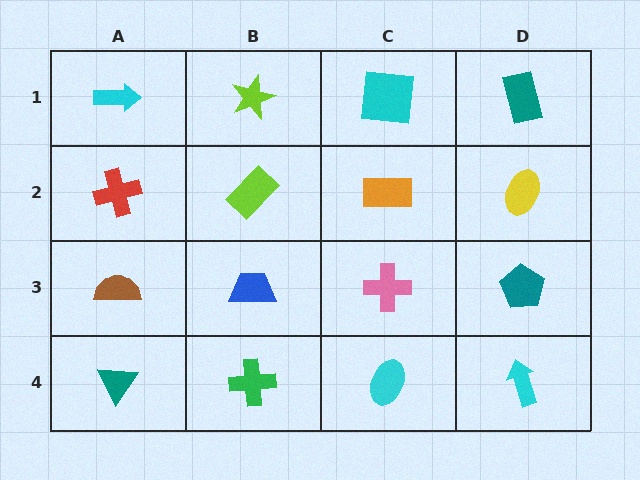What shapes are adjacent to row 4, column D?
A teal pentagon (row 3, column D), a cyan ellipse (row 4, column C).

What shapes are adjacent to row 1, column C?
An orange rectangle (row 2, column C), a lime star (row 1, column B), a teal rectangle (row 1, column D).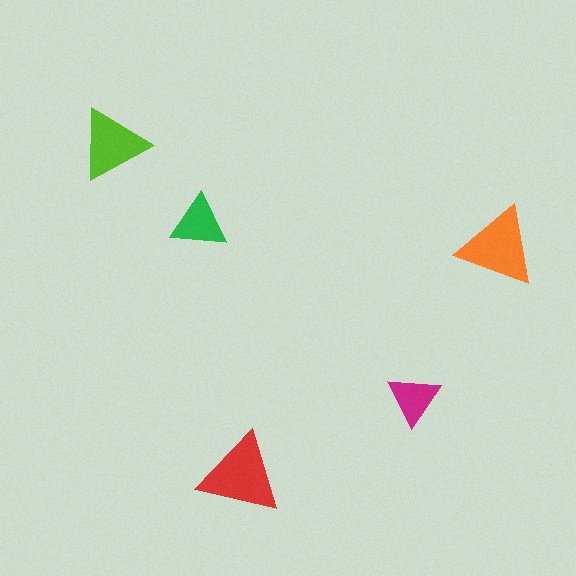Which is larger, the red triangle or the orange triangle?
The red one.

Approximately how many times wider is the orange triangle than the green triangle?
About 1.5 times wider.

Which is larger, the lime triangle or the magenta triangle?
The lime one.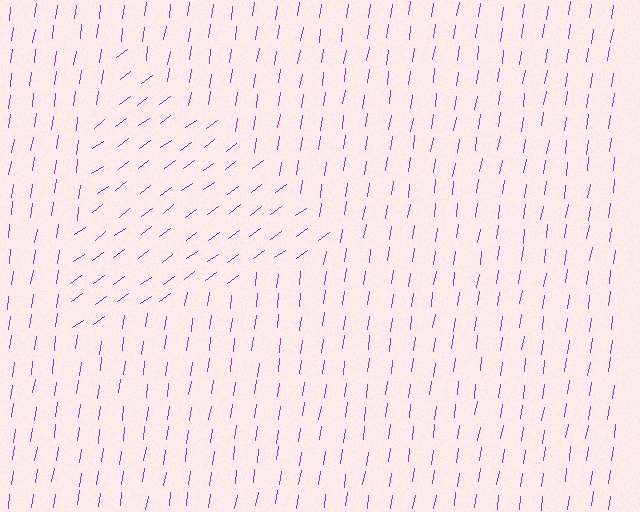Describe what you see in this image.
The image is filled with small purple line segments. A triangle region in the image has lines oriented differently from the surrounding lines, creating a visible texture boundary.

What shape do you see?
I see a triangle.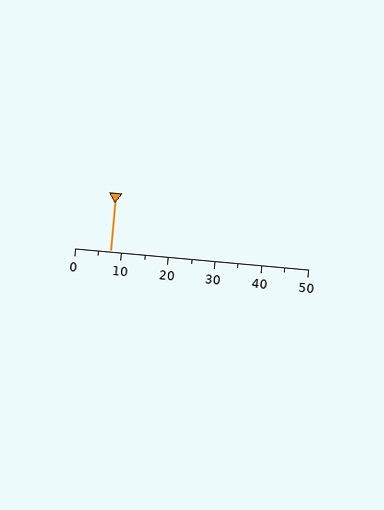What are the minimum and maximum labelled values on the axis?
The axis runs from 0 to 50.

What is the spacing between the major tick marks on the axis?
The major ticks are spaced 10 apart.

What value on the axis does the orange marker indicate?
The marker indicates approximately 7.5.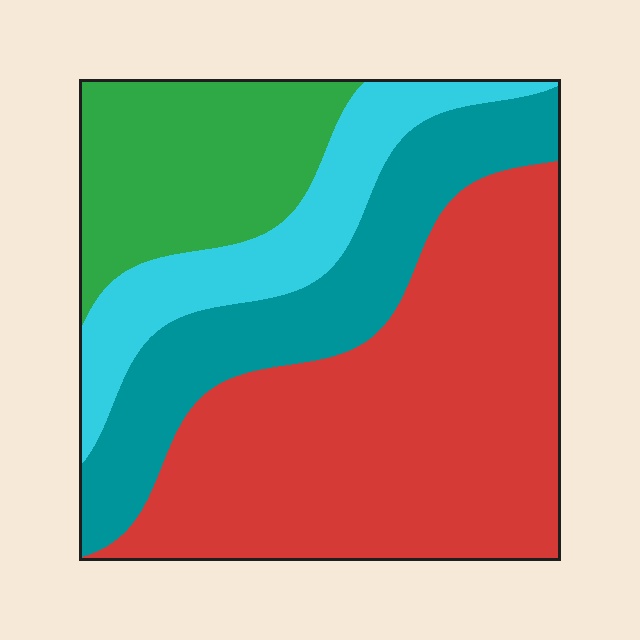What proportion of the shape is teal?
Teal takes up about one fifth (1/5) of the shape.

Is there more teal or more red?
Red.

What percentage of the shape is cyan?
Cyan covers around 15% of the shape.